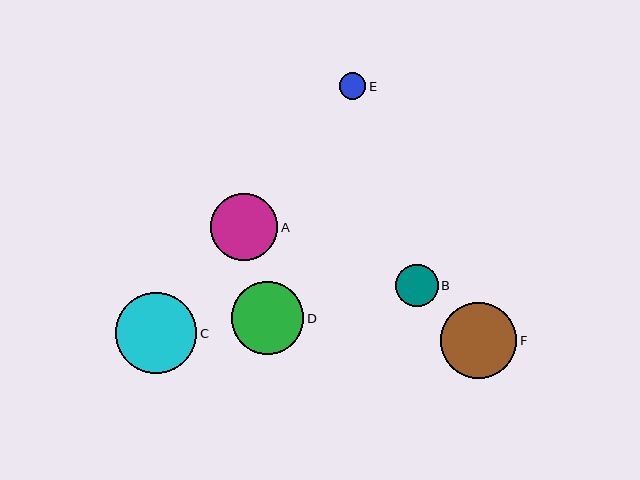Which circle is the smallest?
Circle E is the smallest with a size of approximately 26 pixels.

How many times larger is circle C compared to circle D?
Circle C is approximately 1.1 times the size of circle D.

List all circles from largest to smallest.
From largest to smallest: C, F, D, A, B, E.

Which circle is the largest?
Circle C is the largest with a size of approximately 82 pixels.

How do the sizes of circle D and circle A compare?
Circle D and circle A are approximately the same size.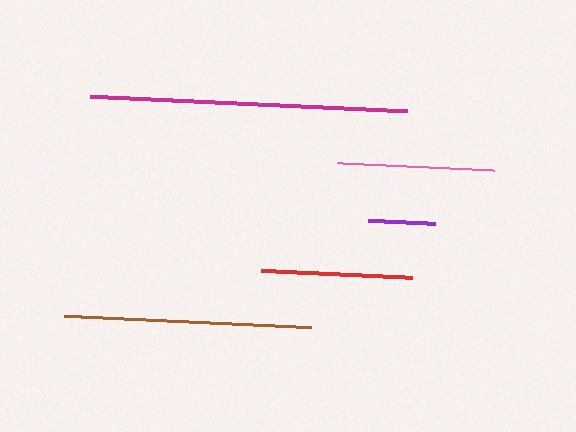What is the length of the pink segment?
The pink segment is approximately 156 pixels long.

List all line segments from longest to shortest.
From longest to shortest: magenta, brown, pink, red, purple.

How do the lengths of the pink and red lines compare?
The pink and red lines are approximately the same length.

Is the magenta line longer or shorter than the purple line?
The magenta line is longer than the purple line.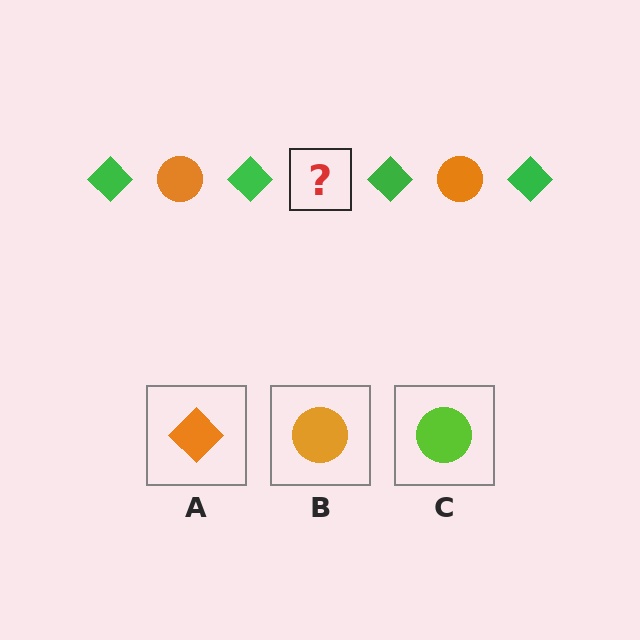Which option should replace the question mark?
Option B.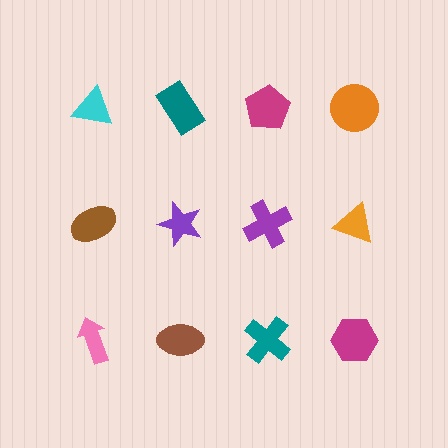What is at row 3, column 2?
A brown ellipse.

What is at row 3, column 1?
A pink arrow.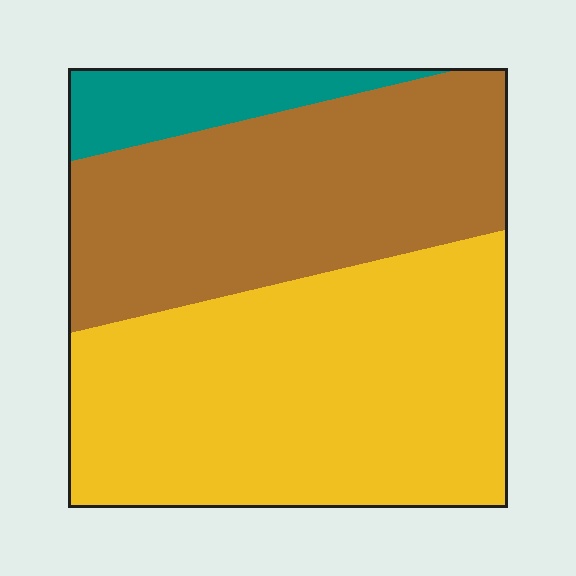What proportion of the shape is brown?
Brown covers roughly 40% of the shape.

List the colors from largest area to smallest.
From largest to smallest: yellow, brown, teal.